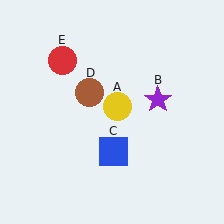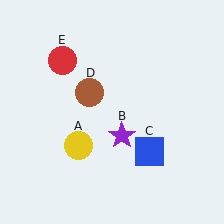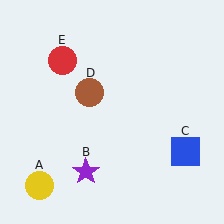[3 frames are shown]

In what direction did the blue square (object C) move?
The blue square (object C) moved right.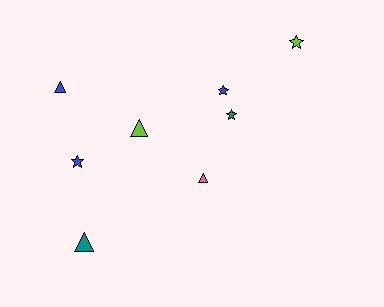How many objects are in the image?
There are 8 objects.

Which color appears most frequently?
Blue, with 3 objects.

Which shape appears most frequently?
Star, with 4 objects.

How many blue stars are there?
There are 2 blue stars.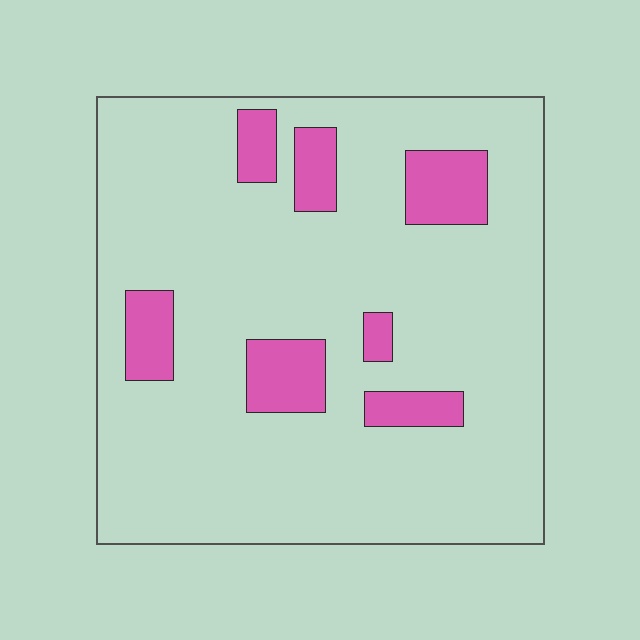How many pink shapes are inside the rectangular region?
7.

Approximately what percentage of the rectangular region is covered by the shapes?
Approximately 15%.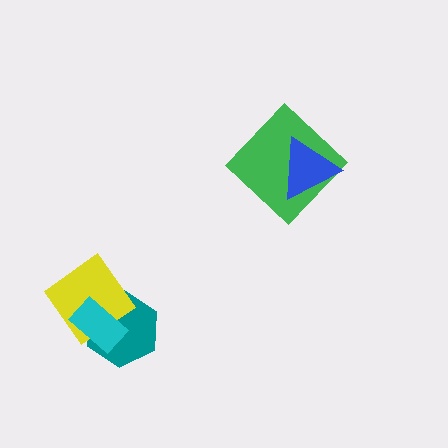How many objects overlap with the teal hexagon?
2 objects overlap with the teal hexagon.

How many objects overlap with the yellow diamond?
2 objects overlap with the yellow diamond.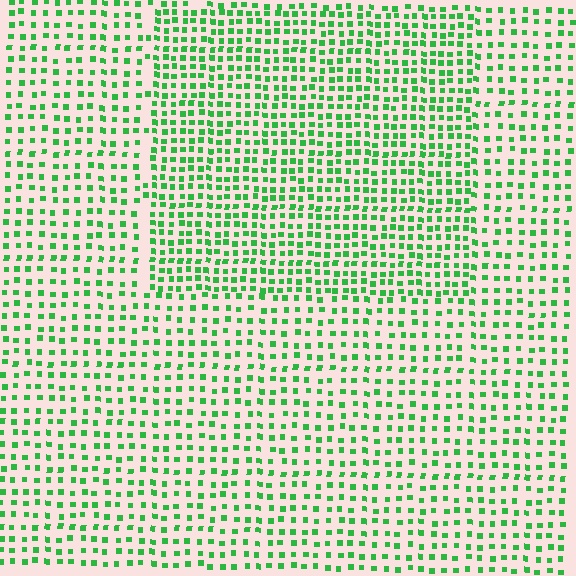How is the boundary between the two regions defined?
The boundary is defined by a change in element density (approximately 1.6x ratio). All elements are the same color, size, and shape.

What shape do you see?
I see a rectangle.